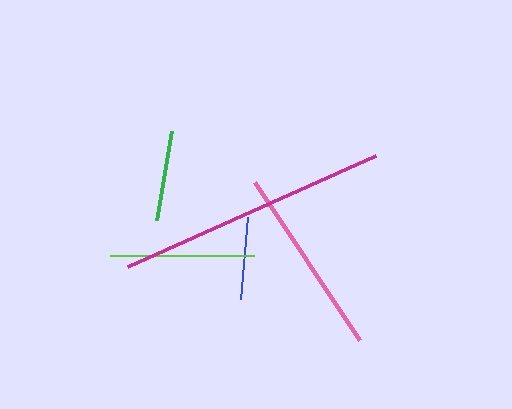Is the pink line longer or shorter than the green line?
The pink line is longer than the green line.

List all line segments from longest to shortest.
From longest to shortest: magenta, pink, lime, green, blue.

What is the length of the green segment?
The green segment is approximately 91 pixels long.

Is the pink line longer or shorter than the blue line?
The pink line is longer than the blue line.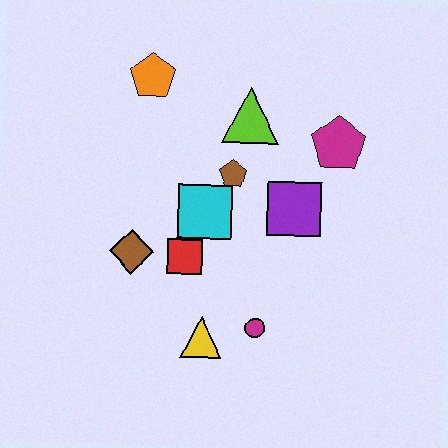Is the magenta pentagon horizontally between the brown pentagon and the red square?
No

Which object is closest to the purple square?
The brown pentagon is closest to the purple square.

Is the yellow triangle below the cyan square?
Yes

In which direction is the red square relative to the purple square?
The red square is to the left of the purple square.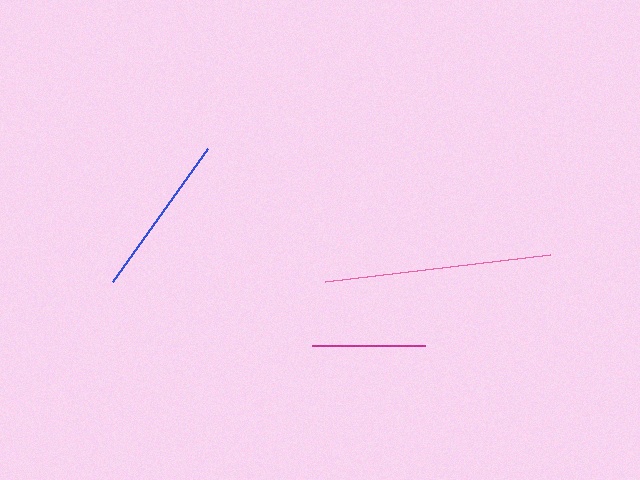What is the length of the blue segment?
The blue segment is approximately 164 pixels long.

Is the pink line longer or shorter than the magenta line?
The pink line is longer than the magenta line.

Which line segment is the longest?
The pink line is the longest at approximately 226 pixels.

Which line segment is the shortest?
The magenta line is the shortest at approximately 113 pixels.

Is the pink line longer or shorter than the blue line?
The pink line is longer than the blue line.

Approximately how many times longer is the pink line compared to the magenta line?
The pink line is approximately 2.0 times the length of the magenta line.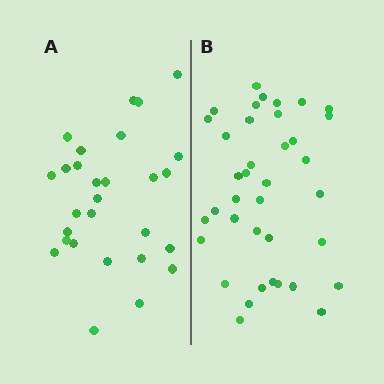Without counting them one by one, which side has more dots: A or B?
Region B (the right region) has more dots.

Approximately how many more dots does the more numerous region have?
Region B has roughly 10 or so more dots than region A.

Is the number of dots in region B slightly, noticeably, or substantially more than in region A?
Region B has noticeably more, but not dramatically so. The ratio is roughly 1.4 to 1.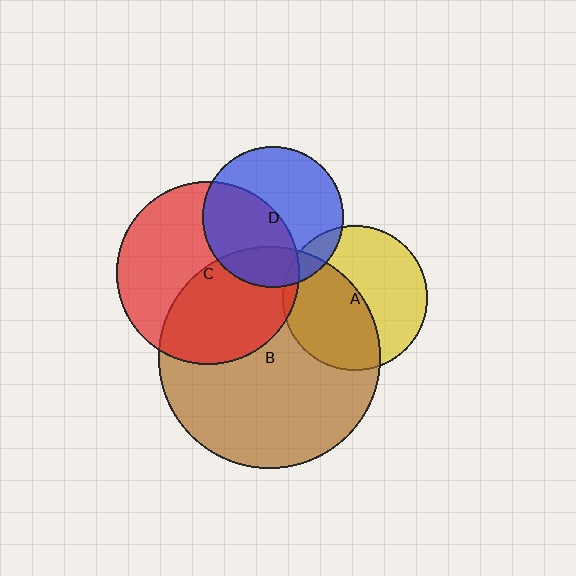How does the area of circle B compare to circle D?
Approximately 2.5 times.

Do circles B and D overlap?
Yes.